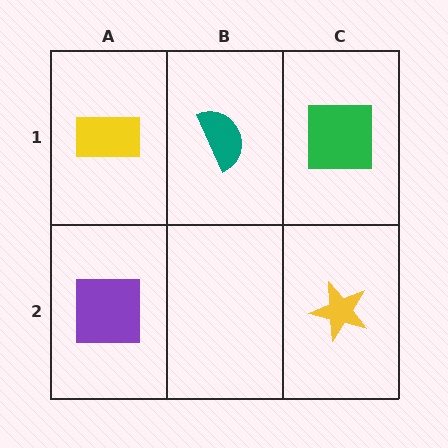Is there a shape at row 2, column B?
No, that cell is empty.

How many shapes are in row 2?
2 shapes.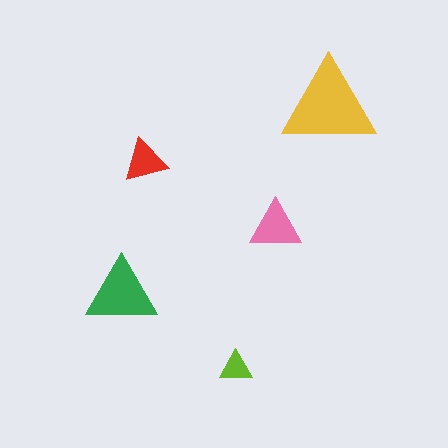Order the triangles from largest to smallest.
the yellow one, the green one, the pink one, the red one, the lime one.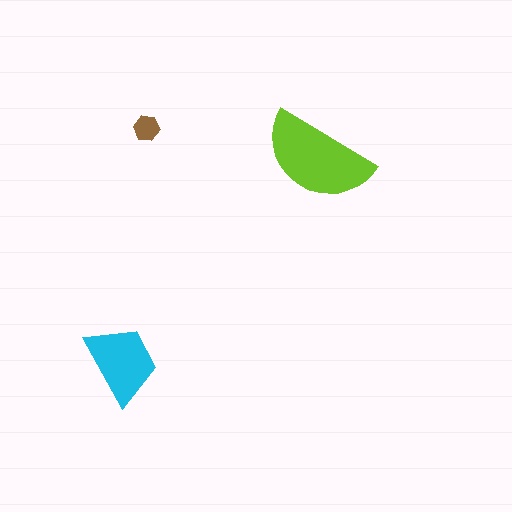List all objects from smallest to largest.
The brown hexagon, the cyan trapezoid, the lime semicircle.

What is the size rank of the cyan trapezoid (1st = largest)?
2nd.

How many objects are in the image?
There are 3 objects in the image.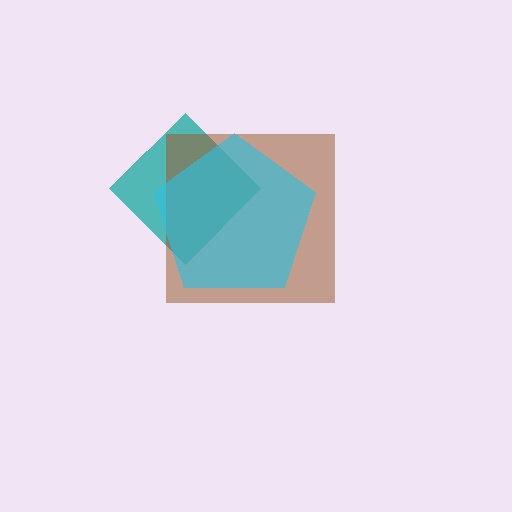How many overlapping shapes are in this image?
There are 3 overlapping shapes in the image.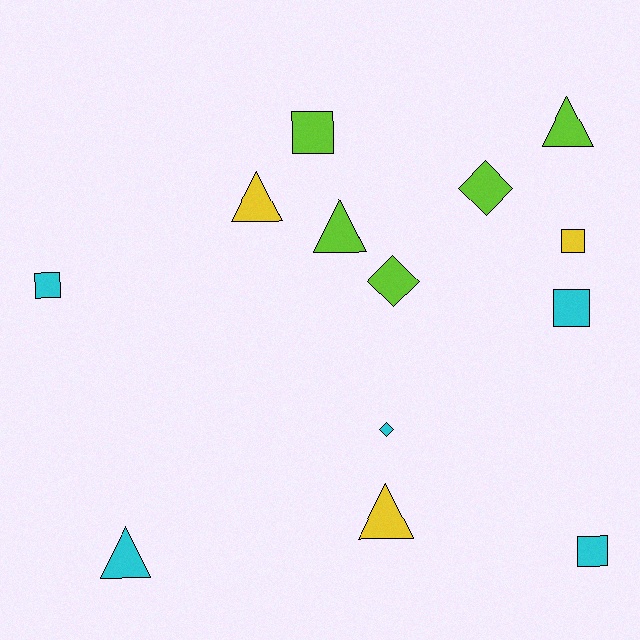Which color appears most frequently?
Lime, with 5 objects.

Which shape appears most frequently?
Square, with 5 objects.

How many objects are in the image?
There are 13 objects.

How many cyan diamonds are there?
There is 1 cyan diamond.